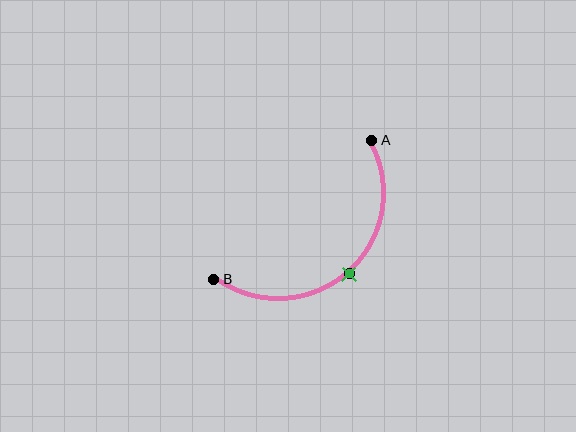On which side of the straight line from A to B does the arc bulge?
The arc bulges below and to the right of the straight line connecting A and B.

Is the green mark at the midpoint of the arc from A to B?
Yes. The green mark lies on the arc at equal arc-length from both A and B — it is the arc midpoint.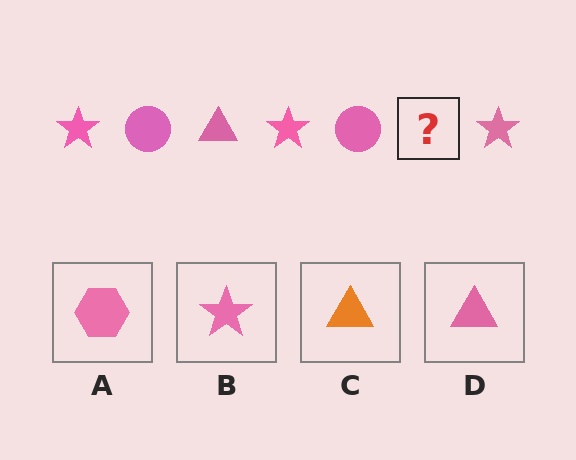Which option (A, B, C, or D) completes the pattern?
D.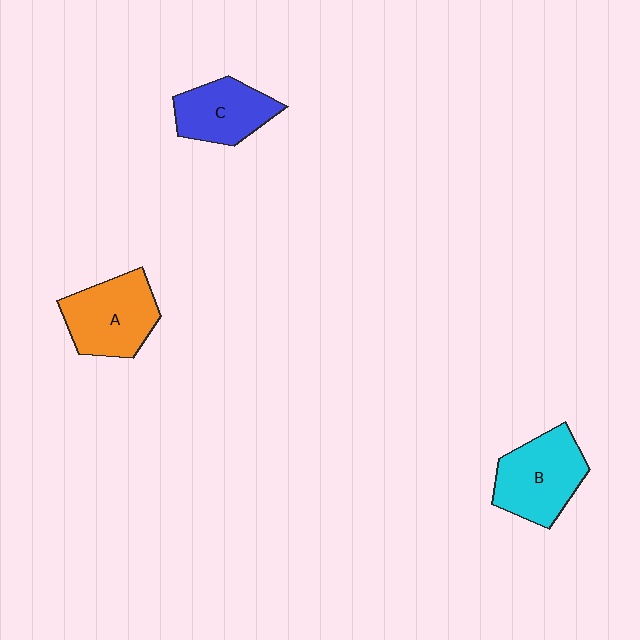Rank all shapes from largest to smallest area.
From largest to smallest: B (cyan), A (orange), C (blue).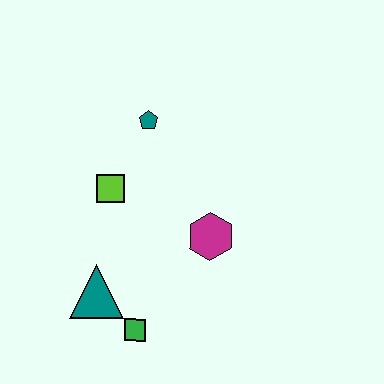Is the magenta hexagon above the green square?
Yes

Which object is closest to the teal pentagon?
The lime square is closest to the teal pentagon.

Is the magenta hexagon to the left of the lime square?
No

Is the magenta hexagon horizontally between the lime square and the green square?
No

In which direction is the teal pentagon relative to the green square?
The teal pentagon is above the green square.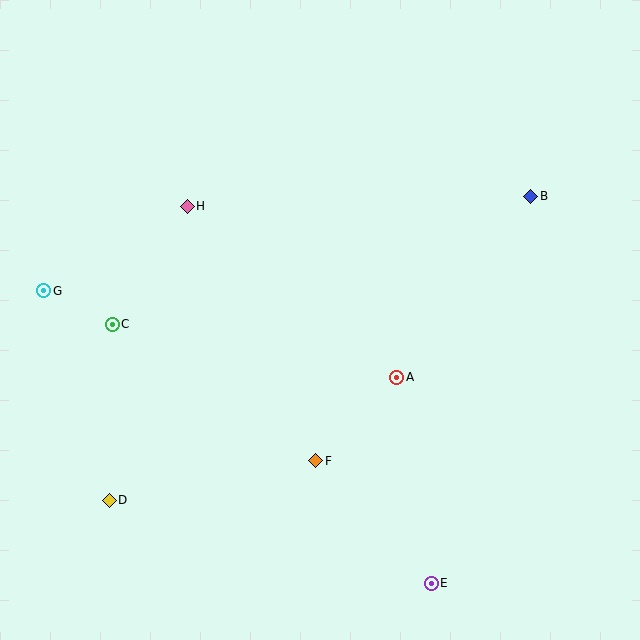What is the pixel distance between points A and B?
The distance between A and B is 225 pixels.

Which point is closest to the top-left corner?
Point H is closest to the top-left corner.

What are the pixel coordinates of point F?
Point F is at (316, 461).